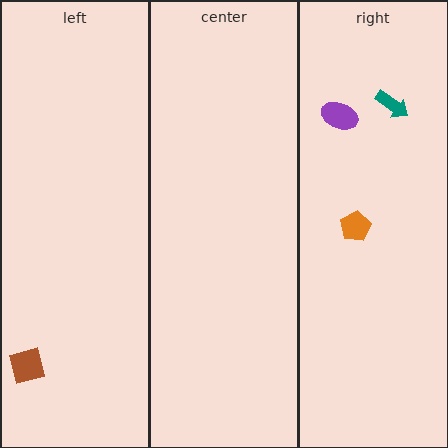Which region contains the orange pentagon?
The right region.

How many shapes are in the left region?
1.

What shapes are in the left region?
The brown square.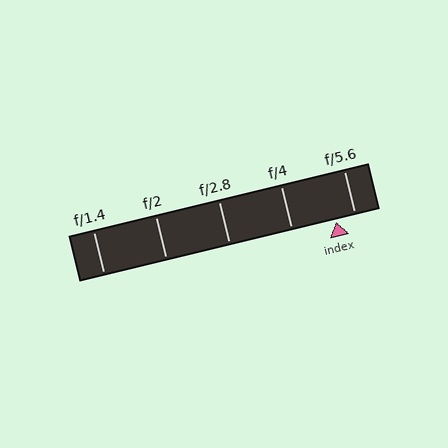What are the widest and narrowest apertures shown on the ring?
The widest aperture shown is f/1.4 and the narrowest is f/5.6.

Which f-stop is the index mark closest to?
The index mark is closest to f/5.6.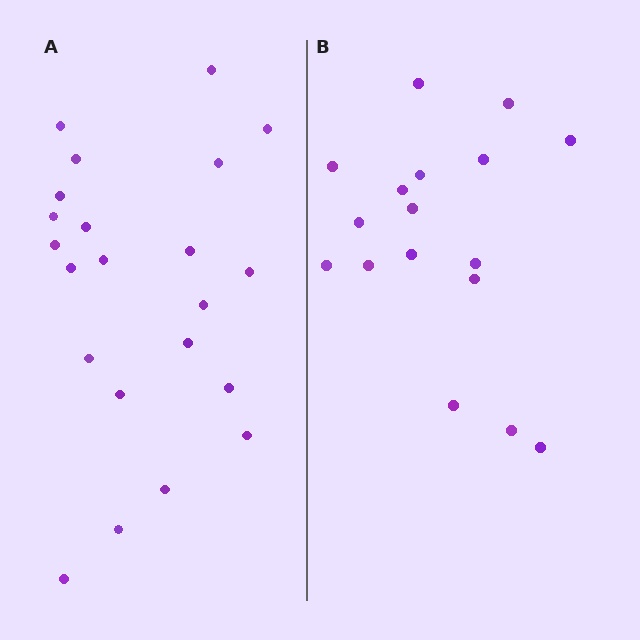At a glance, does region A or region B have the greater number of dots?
Region A (the left region) has more dots.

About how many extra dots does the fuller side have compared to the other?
Region A has about 5 more dots than region B.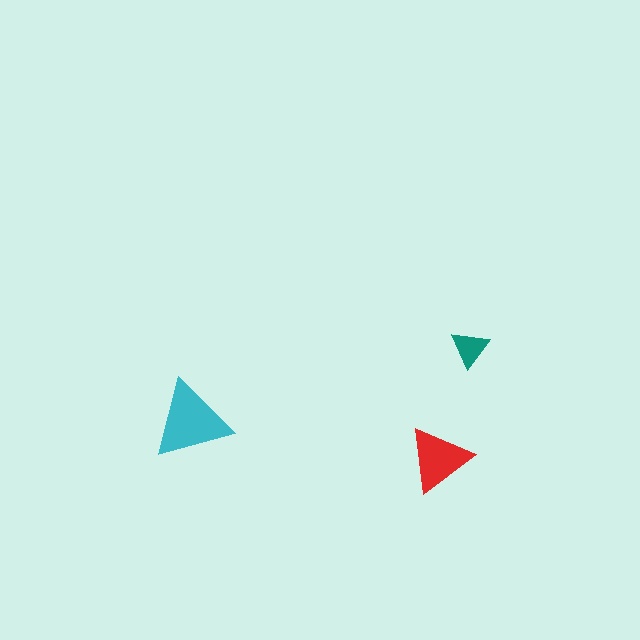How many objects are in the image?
There are 3 objects in the image.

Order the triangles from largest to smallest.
the cyan one, the red one, the teal one.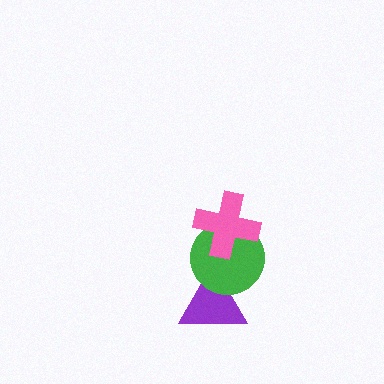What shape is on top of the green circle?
The pink cross is on top of the green circle.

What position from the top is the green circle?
The green circle is 2nd from the top.